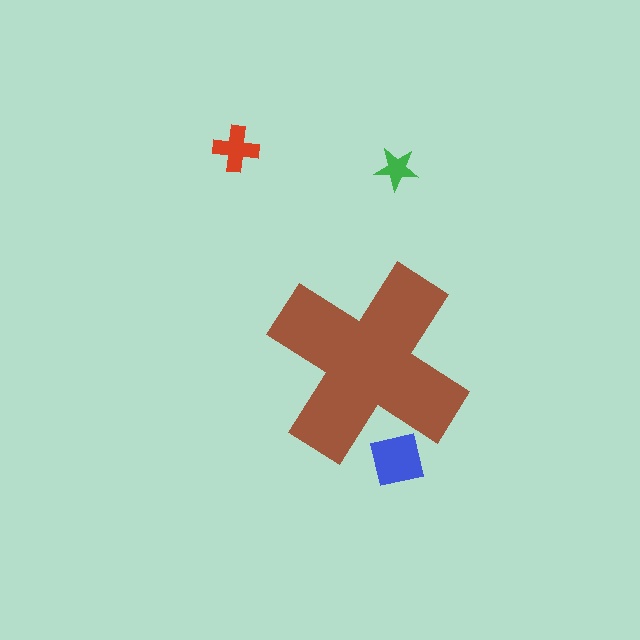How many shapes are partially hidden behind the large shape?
1 shape is partially hidden.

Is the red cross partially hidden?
No, the red cross is fully visible.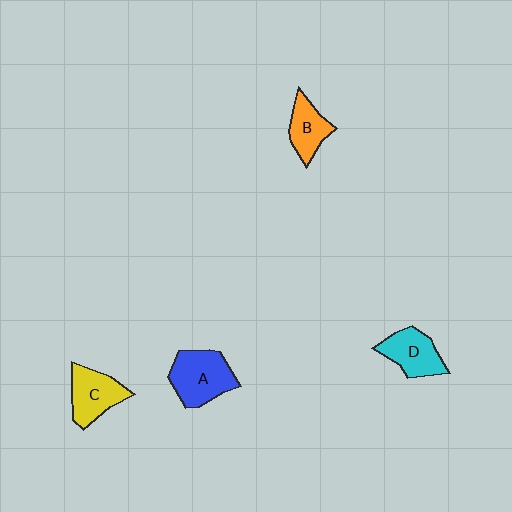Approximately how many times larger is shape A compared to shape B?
Approximately 1.5 times.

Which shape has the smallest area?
Shape B (orange).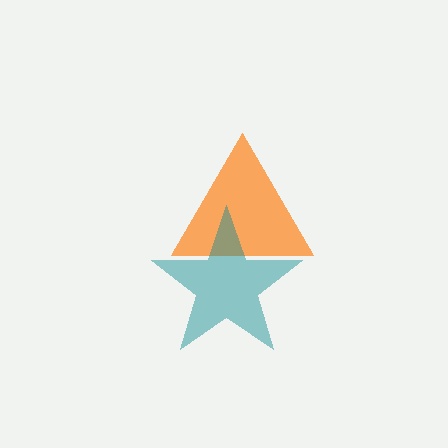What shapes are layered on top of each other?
The layered shapes are: an orange triangle, a teal star.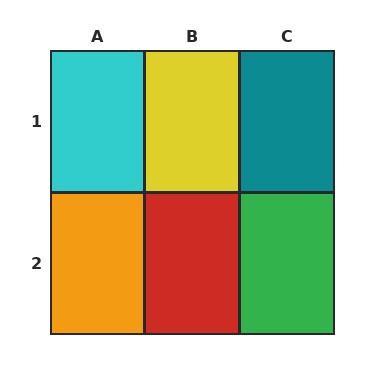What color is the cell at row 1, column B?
Yellow.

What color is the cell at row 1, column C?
Teal.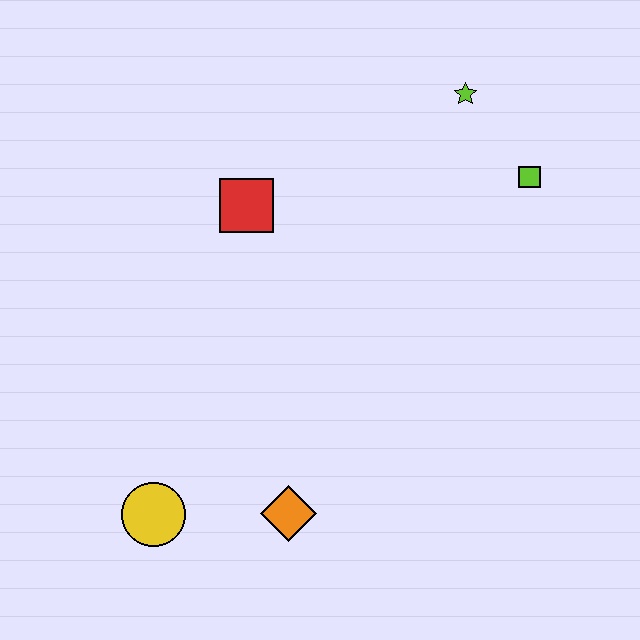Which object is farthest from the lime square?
The yellow circle is farthest from the lime square.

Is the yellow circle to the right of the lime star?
No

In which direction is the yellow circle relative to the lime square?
The yellow circle is to the left of the lime square.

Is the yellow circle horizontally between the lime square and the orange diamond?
No